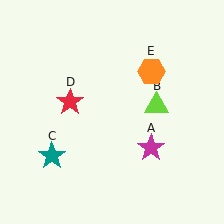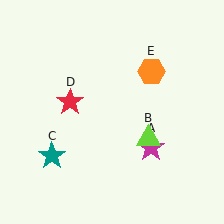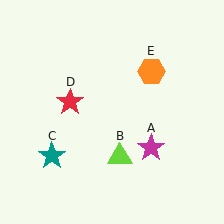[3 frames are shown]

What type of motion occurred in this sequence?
The lime triangle (object B) rotated clockwise around the center of the scene.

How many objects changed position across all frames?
1 object changed position: lime triangle (object B).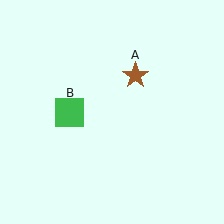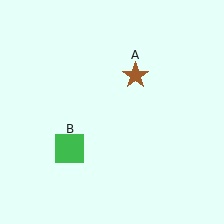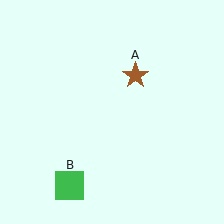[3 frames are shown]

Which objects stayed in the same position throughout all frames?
Brown star (object A) remained stationary.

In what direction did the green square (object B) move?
The green square (object B) moved down.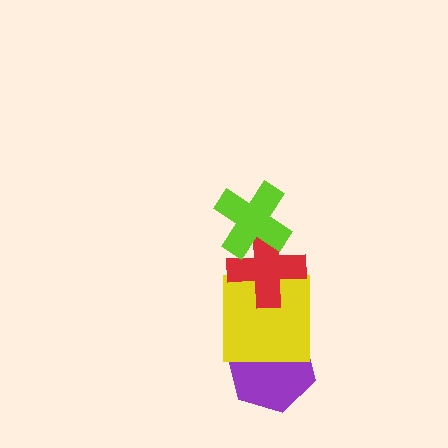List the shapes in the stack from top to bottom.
From top to bottom: the lime cross, the red cross, the yellow square, the purple hexagon.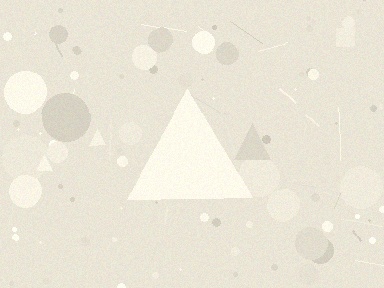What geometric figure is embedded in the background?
A triangle is embedded in the background.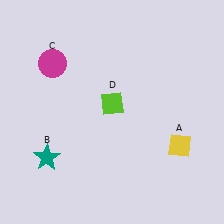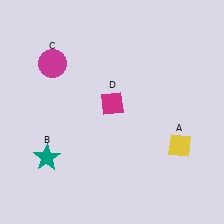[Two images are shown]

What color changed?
The diamond (D) changed from lime in Image 1 to magenta in Image 2.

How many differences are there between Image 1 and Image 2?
There is 1 difference between the two images.